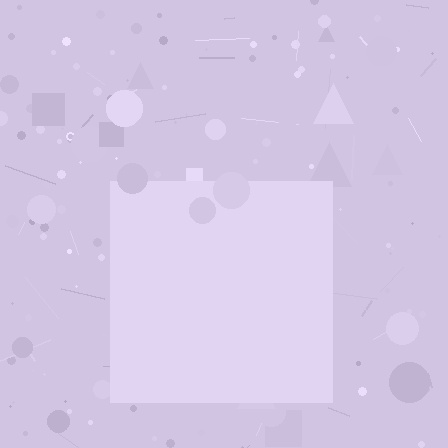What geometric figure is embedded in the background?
A square is embedded in the background.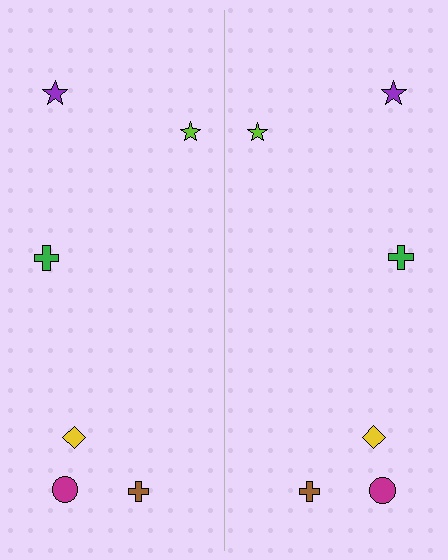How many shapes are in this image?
There are 12 shapes in this image.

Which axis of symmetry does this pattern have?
The pattern has a vertical axis of symmetry running through the center of the image.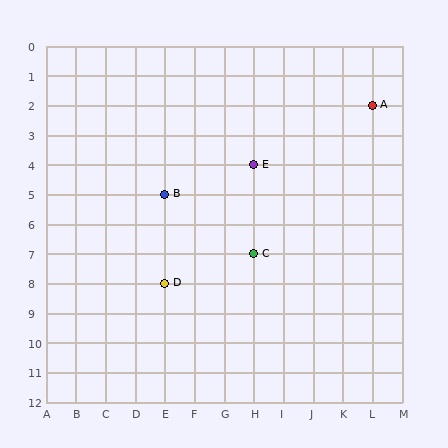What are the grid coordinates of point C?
Point C is at grid coordinates (H, 7).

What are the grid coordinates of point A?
Point A is at grid coordinates (L, 2).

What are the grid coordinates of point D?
Point D is at grid coordinates (E, 8).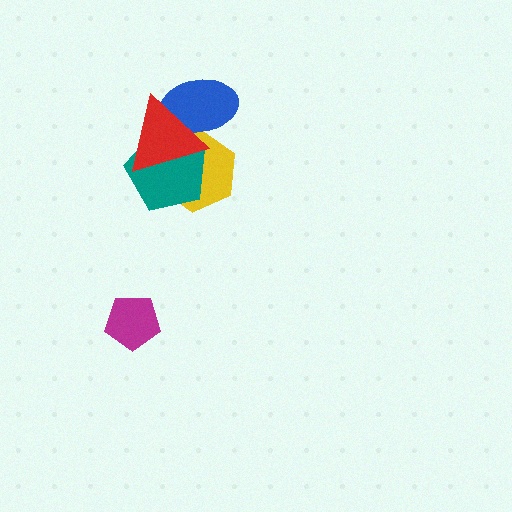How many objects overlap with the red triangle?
3 objects overlap with the red triangle.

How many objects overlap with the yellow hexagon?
3 objects overlap with the yellow hexagon.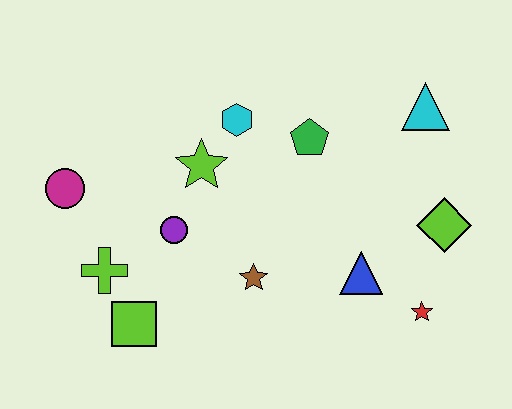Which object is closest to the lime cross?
The lime square is closest to the lime cross.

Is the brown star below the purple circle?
Yes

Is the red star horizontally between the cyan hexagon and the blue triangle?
No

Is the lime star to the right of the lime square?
Yes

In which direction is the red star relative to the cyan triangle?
The red star is below the cyan triangle.